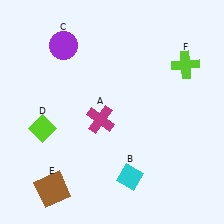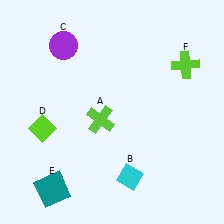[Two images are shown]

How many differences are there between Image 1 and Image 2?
There are 2 differences between the two images.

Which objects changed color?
A changed from magenta to lime. E changed from brown to teal.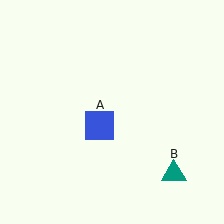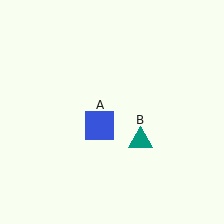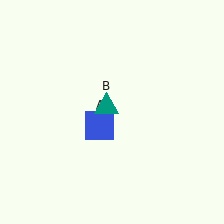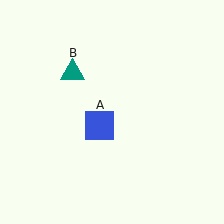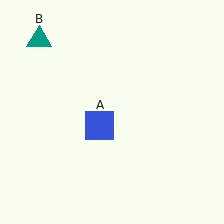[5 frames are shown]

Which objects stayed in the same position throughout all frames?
Blue square (object A) remained stationary.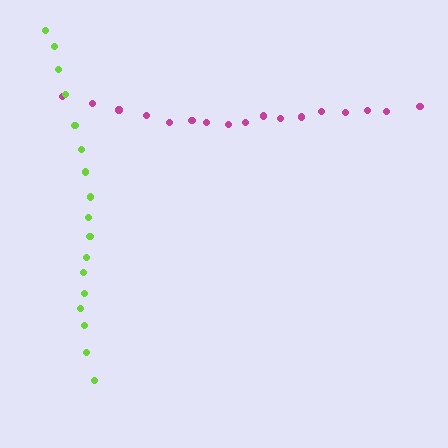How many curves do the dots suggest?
There are 2 distinct paths.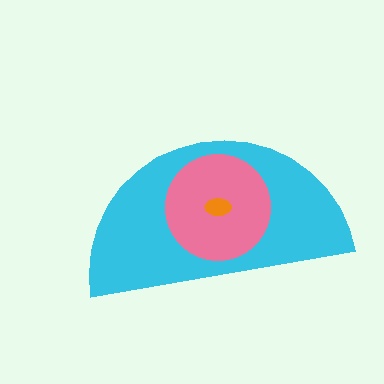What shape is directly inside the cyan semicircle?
The pink circle.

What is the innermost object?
The orange ellipse.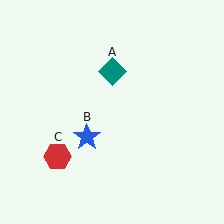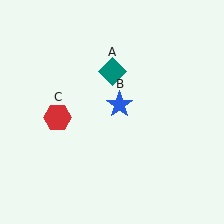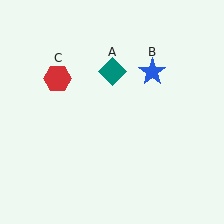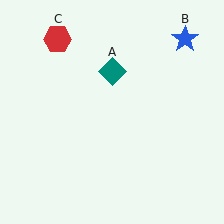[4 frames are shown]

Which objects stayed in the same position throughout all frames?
Teal diamond (object A) remained stationary.